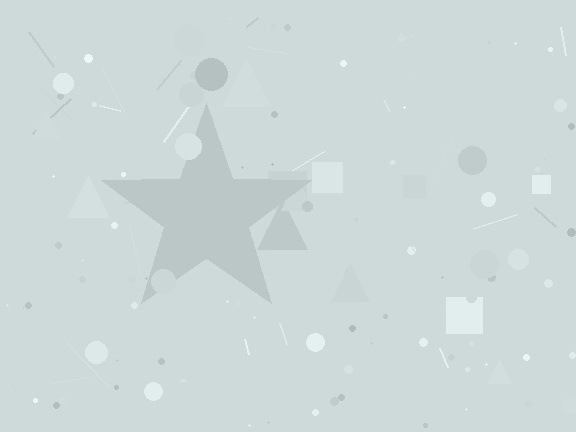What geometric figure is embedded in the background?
A star is embedded in the background.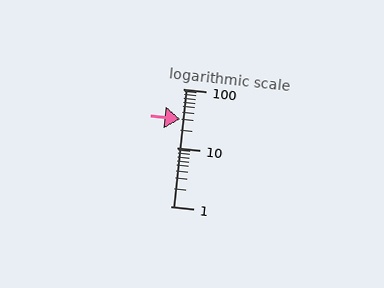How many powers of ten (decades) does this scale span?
The scale spans 2 decades, from 1 to 100.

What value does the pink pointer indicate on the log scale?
The pointer indicates approximately 31.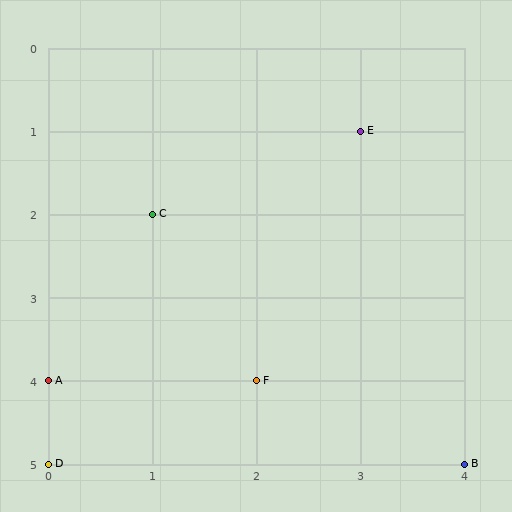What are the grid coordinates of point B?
Point B is at grid coordinates (4, 5).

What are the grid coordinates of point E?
Point E is at grid coordinates (3, 1).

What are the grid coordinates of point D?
Point D is at grid coordinates (0, 5).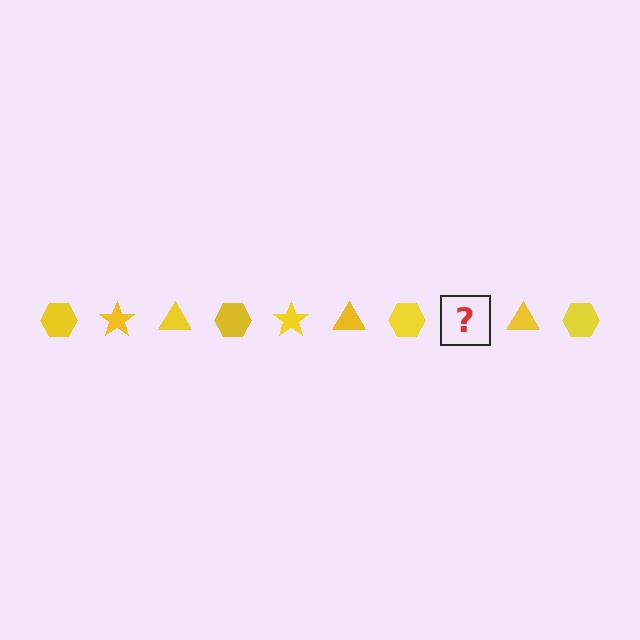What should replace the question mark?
The question mark should be replaced with a yellow star.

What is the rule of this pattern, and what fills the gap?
The rule is that the pattern cycles through hexagon, star, triangle shapes in yellow. The gap should be filled with a yellow star.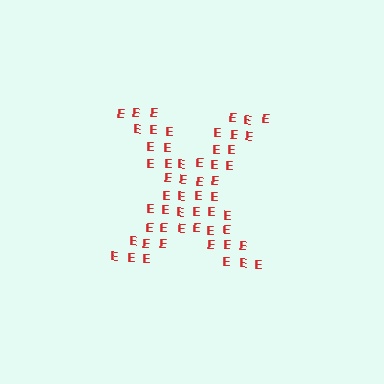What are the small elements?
The small elements are letter E's.